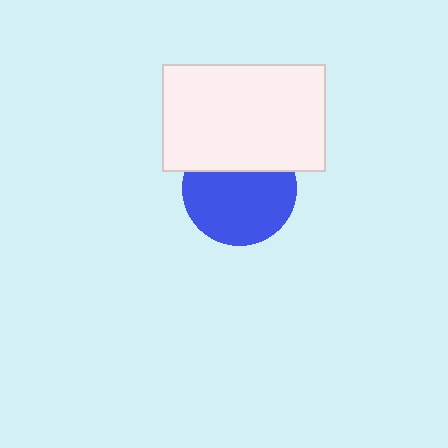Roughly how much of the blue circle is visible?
Most of it is visible (roughly 69%).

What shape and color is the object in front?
The object in front is a white rectangle.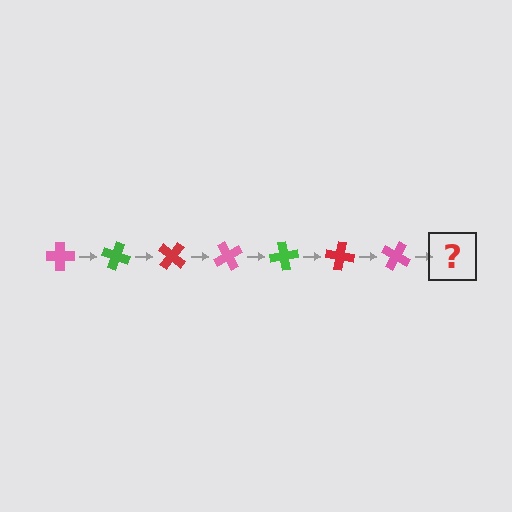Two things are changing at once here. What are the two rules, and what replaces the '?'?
The two rules are that it rotates 20 degrees each step and the color cycles through pink, green, and red. The '?' should be a green cross, rotated 140 degrees from the start.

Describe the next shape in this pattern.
It should be a green cross, rotated 140 degrees from the start.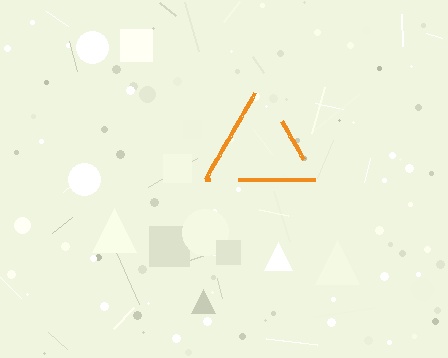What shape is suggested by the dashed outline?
The dashed outline suggests a triangle.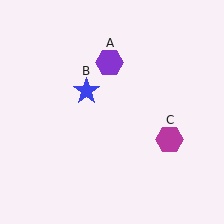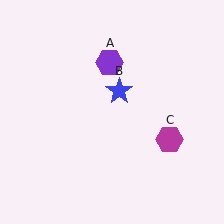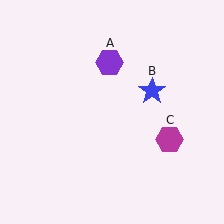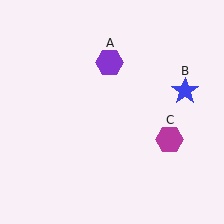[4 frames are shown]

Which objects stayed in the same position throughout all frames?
Purple hexagon (object A) and magenta hexagon (object C) remained stationary.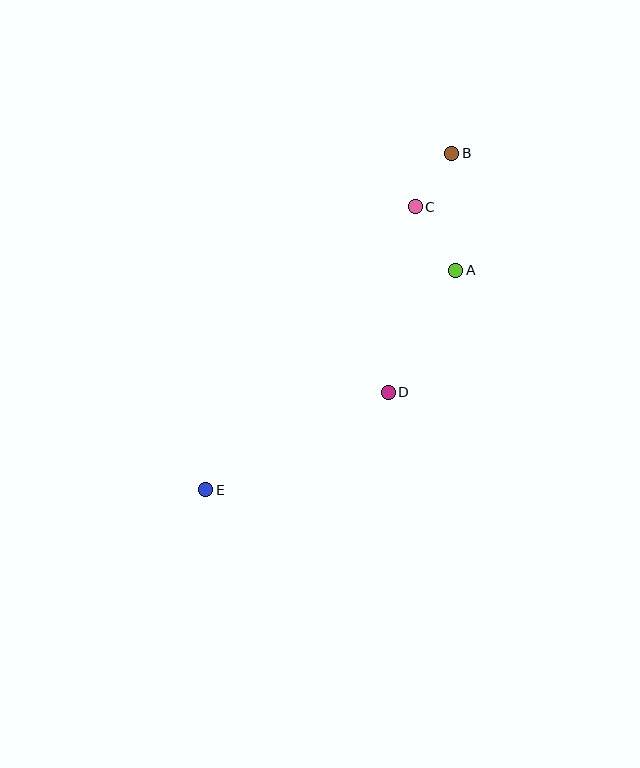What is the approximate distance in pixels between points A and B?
The distance between A and B is approximately 117 pixels.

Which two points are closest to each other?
Points B and C are closest to each other.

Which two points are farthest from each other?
Points B and E are farthest from each other.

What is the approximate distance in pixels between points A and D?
The distance between A and D is approximately 140 pixels.